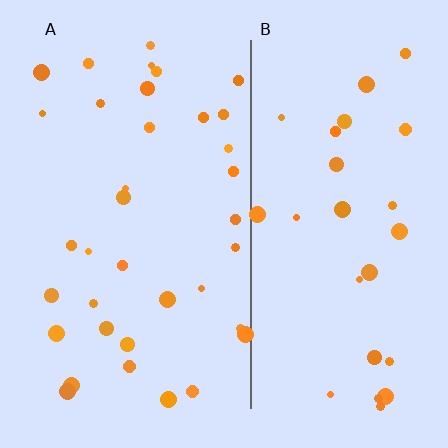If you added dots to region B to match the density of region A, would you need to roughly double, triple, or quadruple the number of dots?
Approximately double.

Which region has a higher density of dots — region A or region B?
A (the left).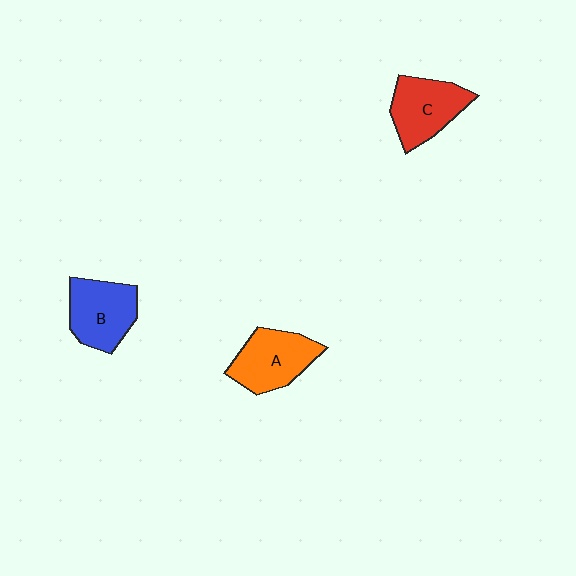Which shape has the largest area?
Shape A (orange).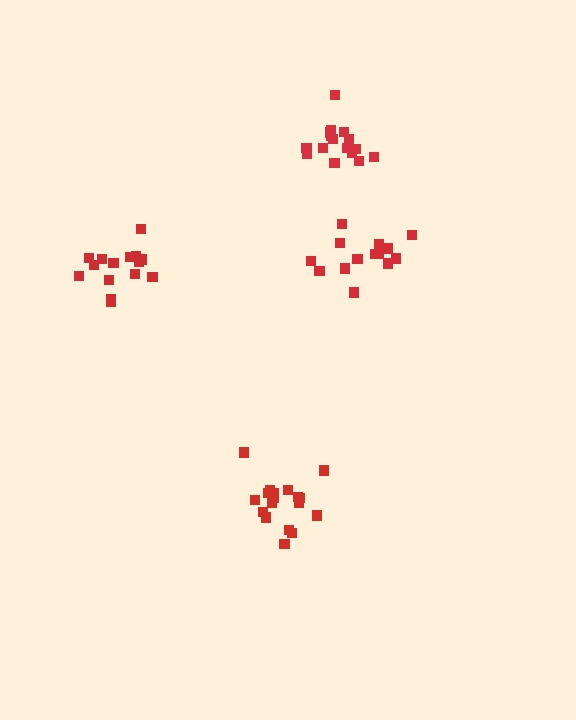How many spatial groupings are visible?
There are 4 spatial groupings.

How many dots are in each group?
Group 1: 15 dots, Group 2: 15 dots, Group 3: 18 dots, Group 4: 16 dots (64 total).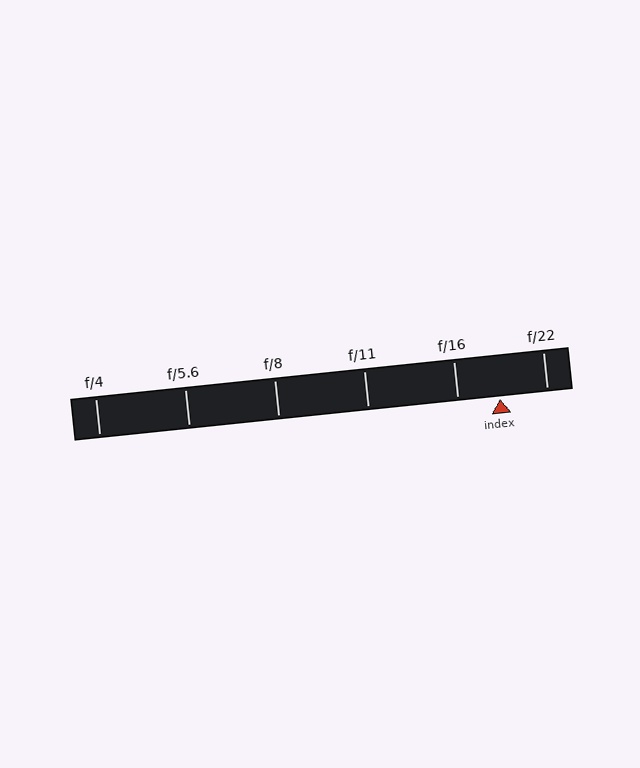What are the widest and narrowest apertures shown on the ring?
The widest aperture shown is f/4 and the narrowest is f/22.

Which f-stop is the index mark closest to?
The index mark is closest to f/16.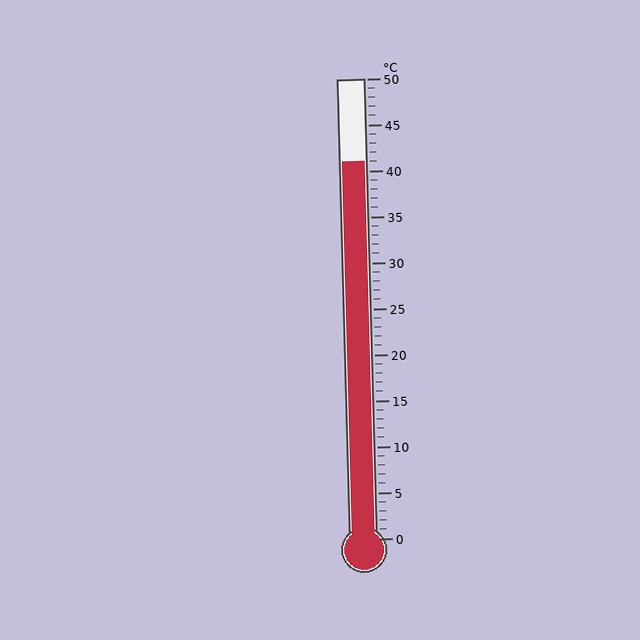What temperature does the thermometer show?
The thermometer shows approximately 41°C.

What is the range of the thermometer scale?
The thermometer scale ranges from 0°C to 50°C.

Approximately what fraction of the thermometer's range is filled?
The thermometer is filled to approximately 80% of its range.